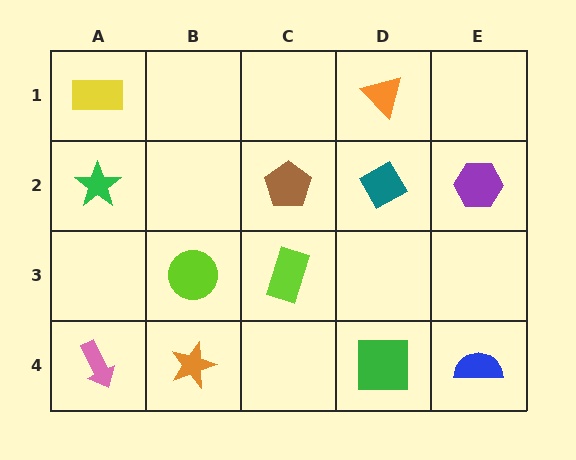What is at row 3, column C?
A lime rectangle.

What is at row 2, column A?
A green star.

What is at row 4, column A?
A pink arrow.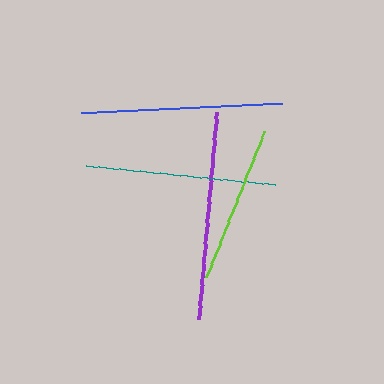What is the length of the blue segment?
The blue segment is approximately 201 pixels long.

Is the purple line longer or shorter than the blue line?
The purple line is longer than the blue line.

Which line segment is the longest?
The purple line is the longest at approximately 208 pixels.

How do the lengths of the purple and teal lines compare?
The purple and teal lines are approximately the same length.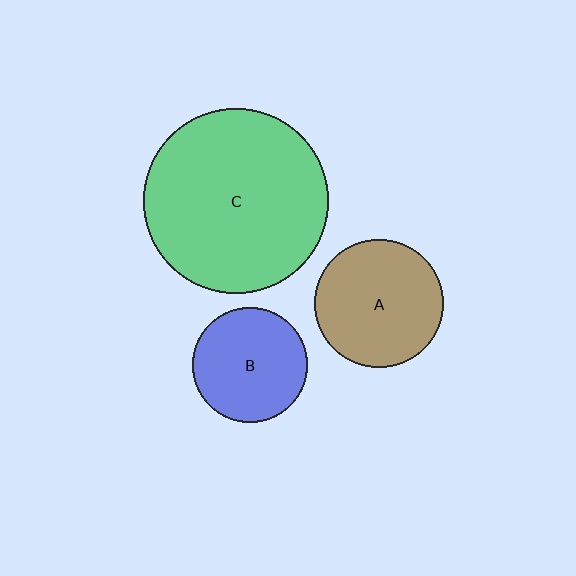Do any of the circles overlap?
No, none of the circles overlap.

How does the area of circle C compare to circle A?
Approximately 2.1 times.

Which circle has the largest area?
Circle C (green).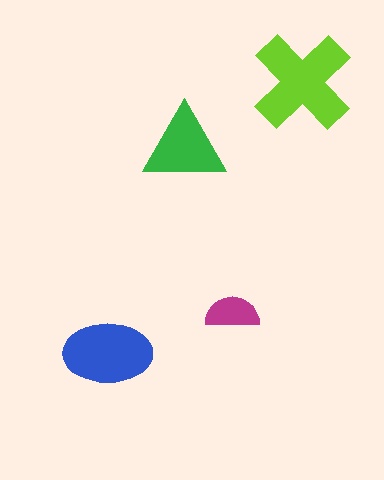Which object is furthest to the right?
The lime cross is rightmost.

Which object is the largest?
The lime cross.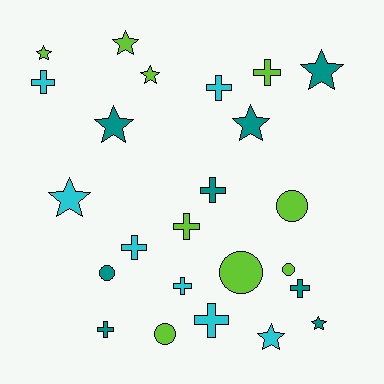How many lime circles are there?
There are 4 lime circles.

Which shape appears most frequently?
Cross, with 10 objects.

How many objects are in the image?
There are 24 objects.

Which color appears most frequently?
Lime, with 9 objects.